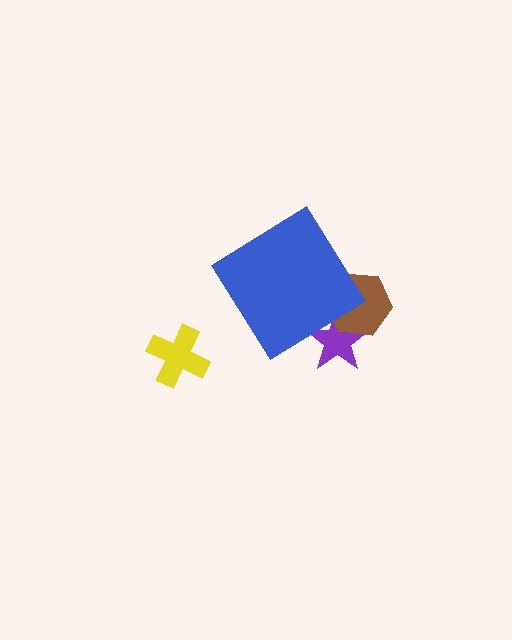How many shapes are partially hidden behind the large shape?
2 shapes are partially hidden.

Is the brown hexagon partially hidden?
Yes, the brown hexagon is partially hidden behind the blue diamond.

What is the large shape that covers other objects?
A blue diamond.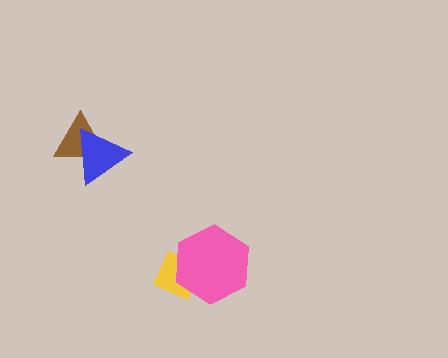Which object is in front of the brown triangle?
The blue triangle is in front of the brown triangle.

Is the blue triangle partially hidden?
No, no other shape covers it.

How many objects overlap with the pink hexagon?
1 object overlaps with the pink hexagon.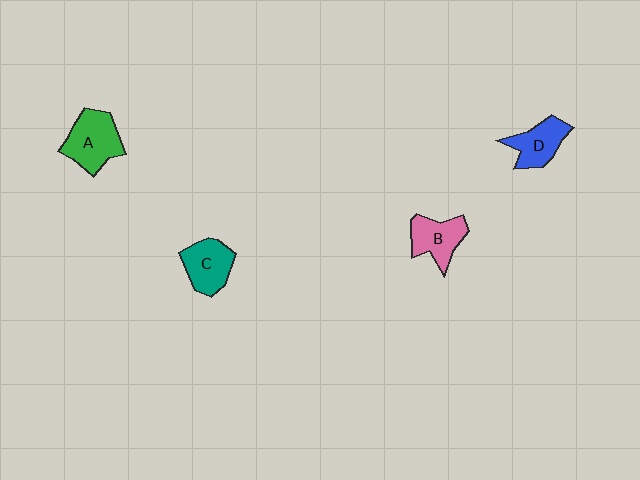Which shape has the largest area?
Shape A (green).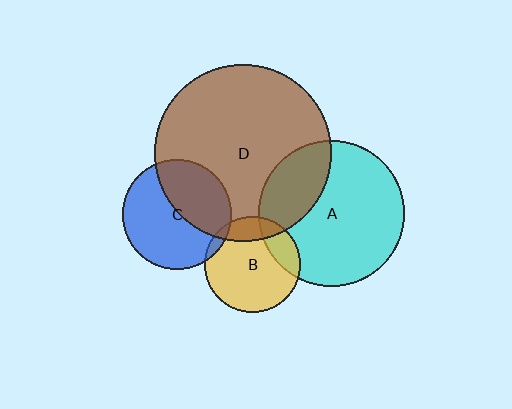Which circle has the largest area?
Circle D (brown).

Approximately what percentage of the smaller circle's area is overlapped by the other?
Approximately 40%.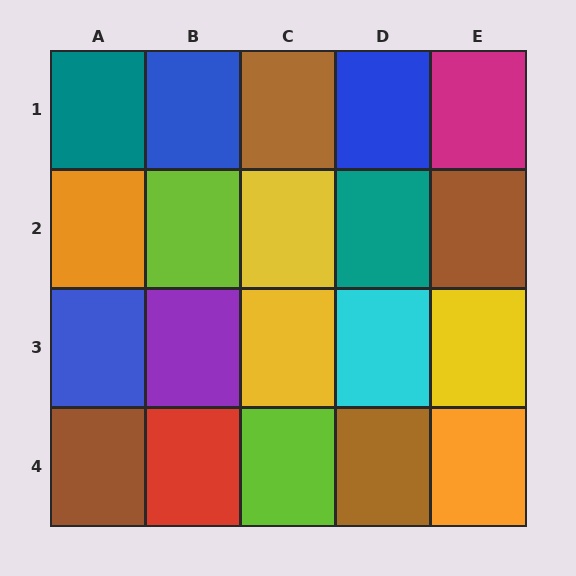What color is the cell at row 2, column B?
Lime.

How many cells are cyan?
1 cell is cyan.